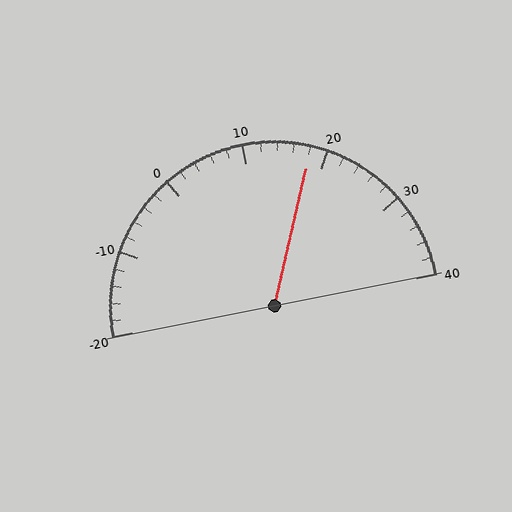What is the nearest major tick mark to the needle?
The nearest major tick mark is 20.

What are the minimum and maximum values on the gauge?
The gauge ranges from -20 to 40.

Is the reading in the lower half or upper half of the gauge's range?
The reading is in the upper half of the range (-20 to 40).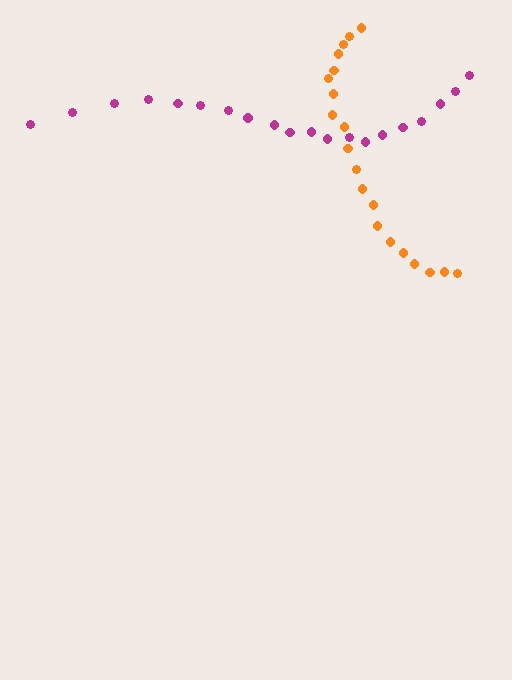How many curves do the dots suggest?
There are 2 distinct paths.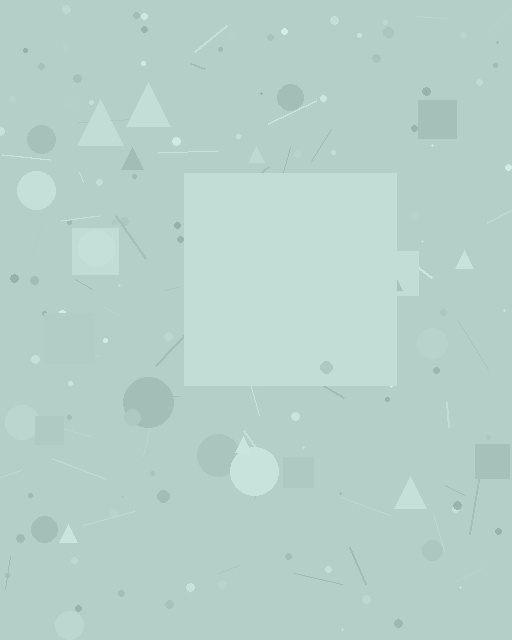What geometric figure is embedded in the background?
A square is embedded in the background.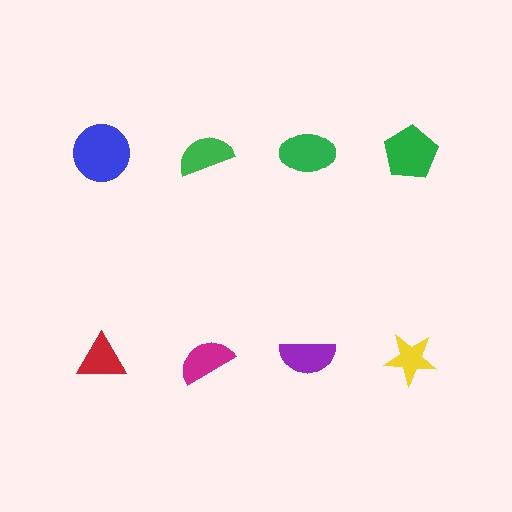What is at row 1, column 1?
A blue circle.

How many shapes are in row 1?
4 shapes.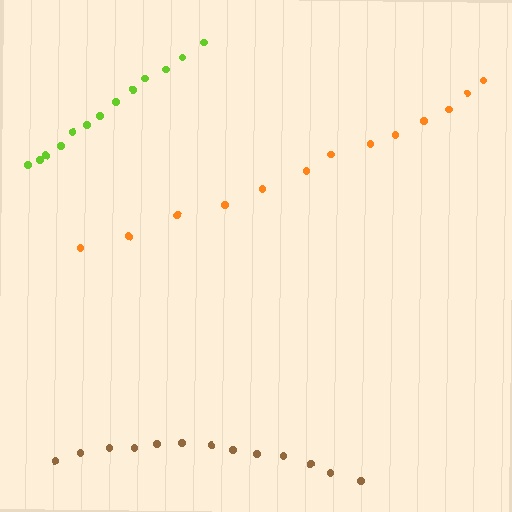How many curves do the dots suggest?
There are 3 distinct paths.